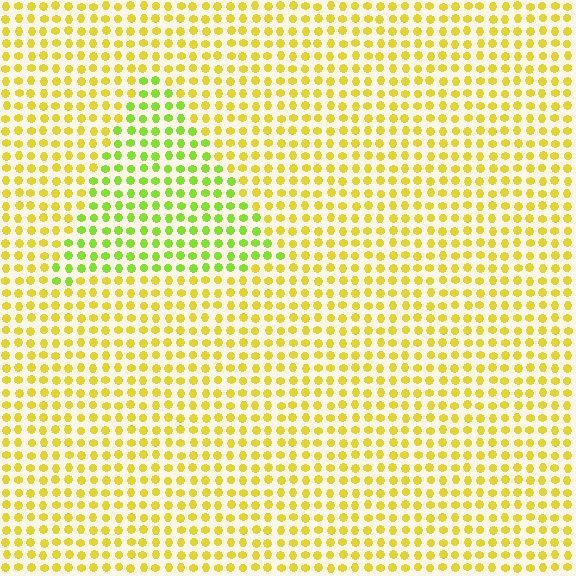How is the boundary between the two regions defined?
The boundary is defined purely by a slight shift in hue (about 38 degrees). Spacing, size, and orientation are identical on both sides.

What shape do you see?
I see a triangle.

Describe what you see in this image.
The image is filled with small yellow elements in a uniform arrangement. A triangle-shaped region is visible where the elements are tinted to a slightly different hue, forming a subtle color boundary.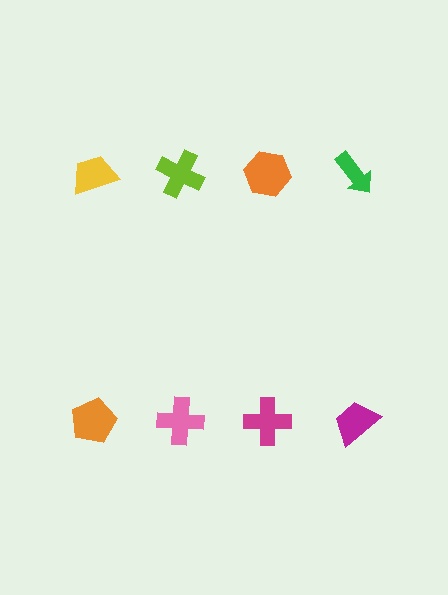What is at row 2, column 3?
A magenta cross.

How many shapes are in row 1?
4 shapes.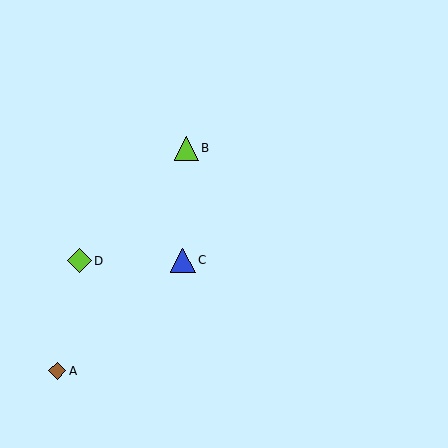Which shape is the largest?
The blue triangle (labeled C) is the largest.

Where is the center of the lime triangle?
The center of the lime triangle is at (187, 148).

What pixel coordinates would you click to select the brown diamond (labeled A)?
Click at (57, 371) to select the brown diamond A.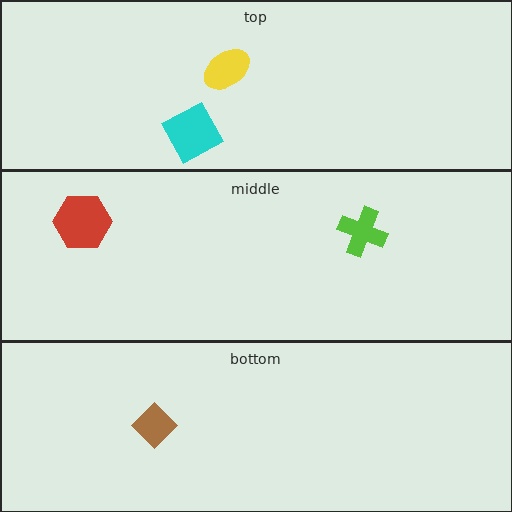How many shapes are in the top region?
2.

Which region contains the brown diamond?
The bottom region.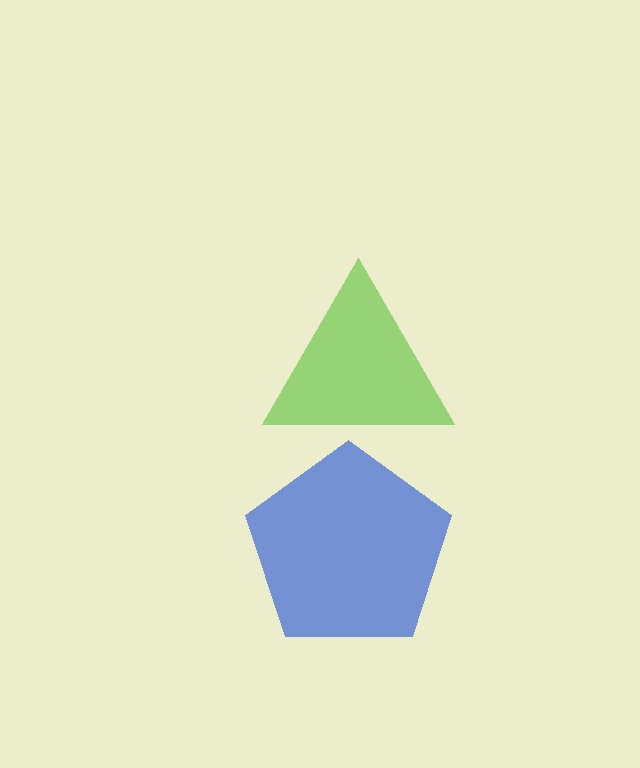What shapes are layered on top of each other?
The layered shapes are: a blue pentagon, a lime triangle.